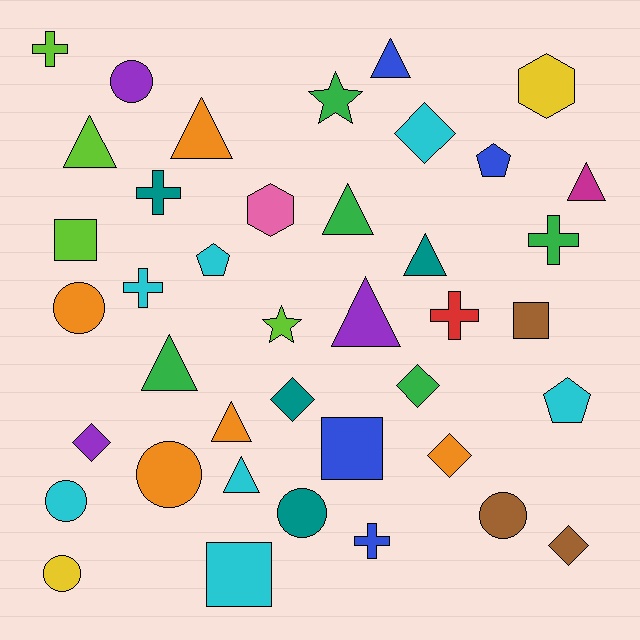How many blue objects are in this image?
There are 4 blue objects.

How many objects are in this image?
There are 40 objects.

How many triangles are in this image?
There are 10 triangles.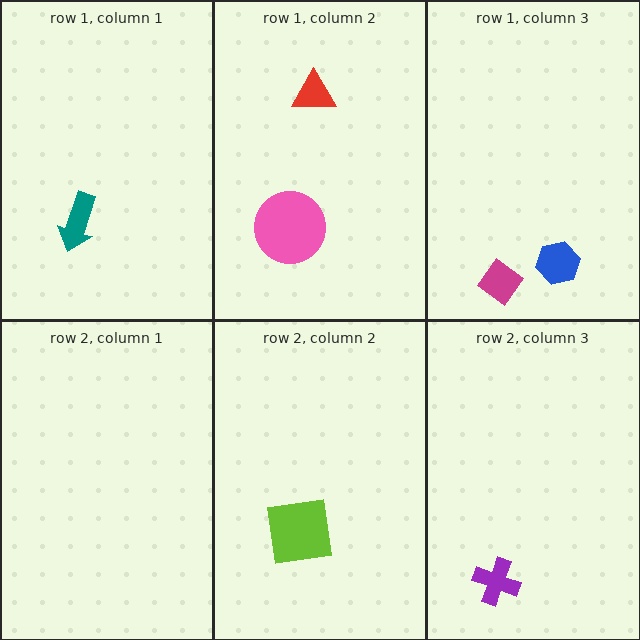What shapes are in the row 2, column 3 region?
The purple cross.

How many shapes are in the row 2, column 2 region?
1.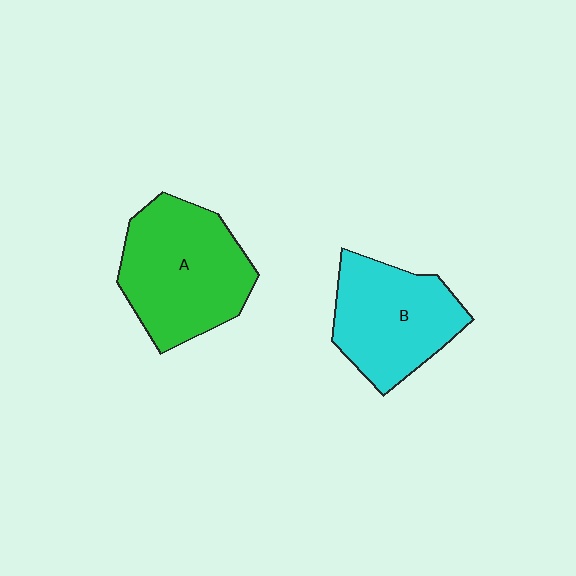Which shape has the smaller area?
Shape B (cyan).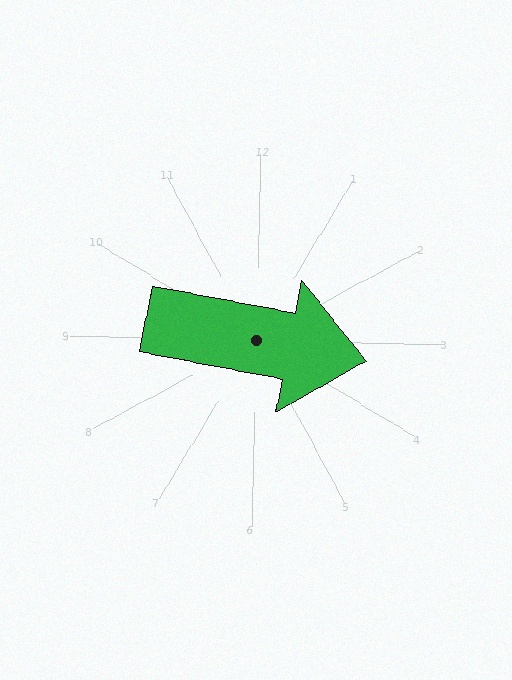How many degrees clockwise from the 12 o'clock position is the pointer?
Approximately 100 degrees.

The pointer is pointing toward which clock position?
Roughly 3 o'clock.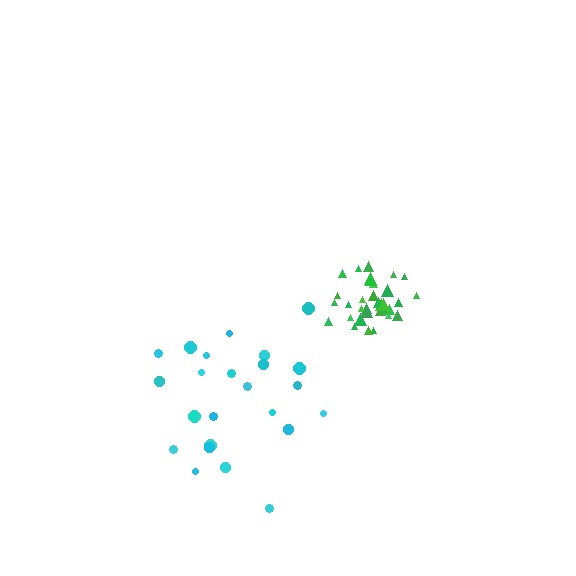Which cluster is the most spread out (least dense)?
Cyan.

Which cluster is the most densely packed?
Green.